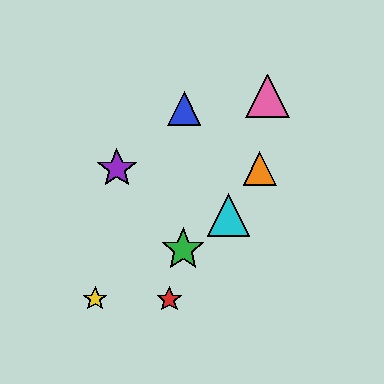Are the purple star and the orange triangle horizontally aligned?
Yes, both are at y≈169.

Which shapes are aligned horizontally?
The purple star, the orange triangle are aligned horizontally.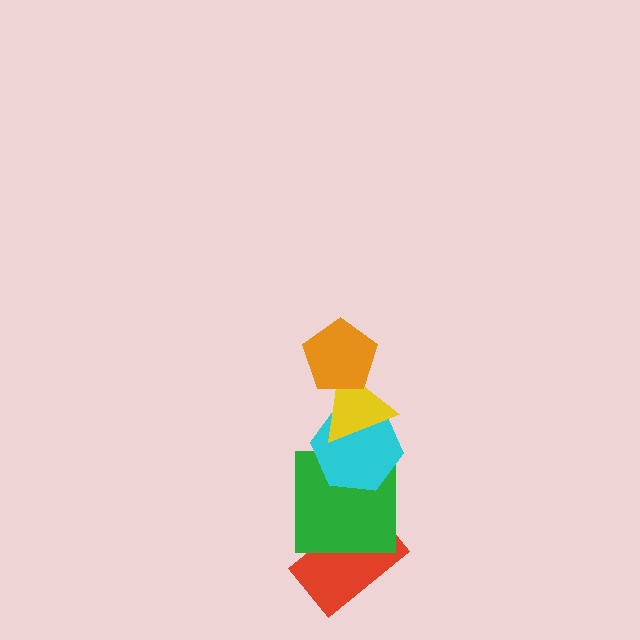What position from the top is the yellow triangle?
The yellow triangle is 2nd from the top.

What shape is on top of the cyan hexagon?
The yellow triangle is on top of the cyan hexagon.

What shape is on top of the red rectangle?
The green square is on top of the red rectangle.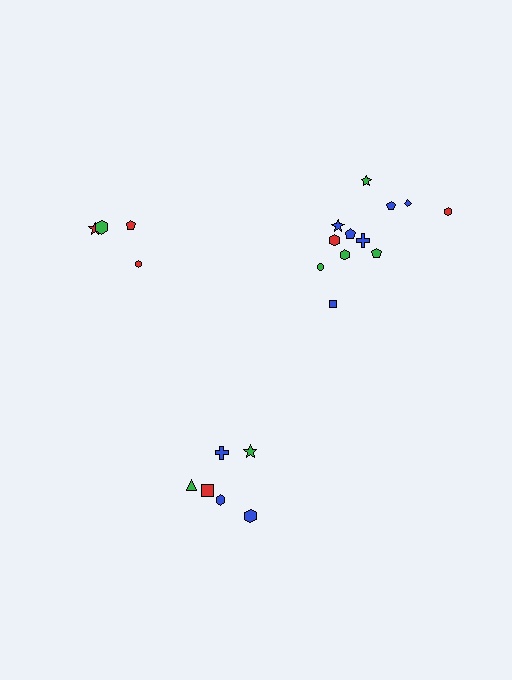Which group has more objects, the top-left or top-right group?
The top-right group.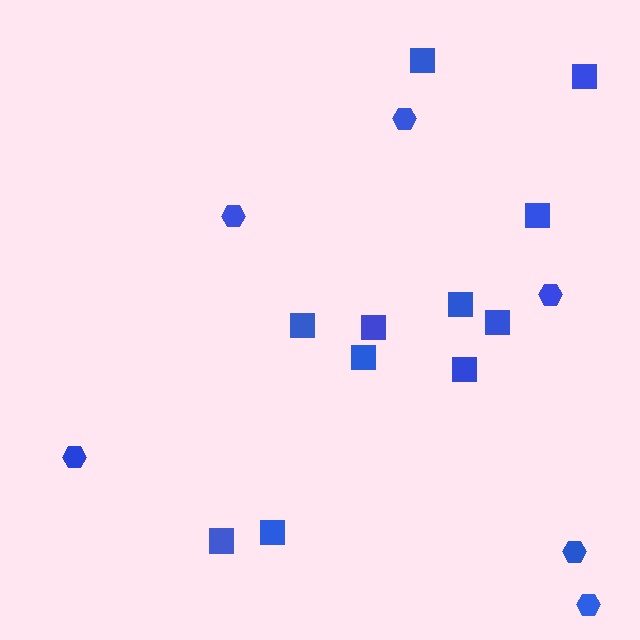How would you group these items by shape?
There are 2 groups: one group of hexagons (6) and one group of squares (11).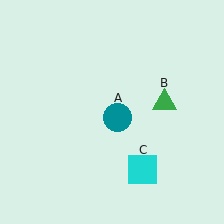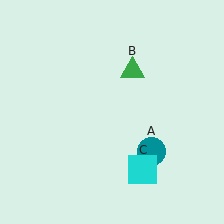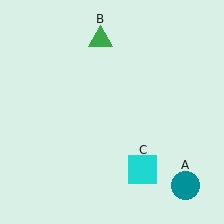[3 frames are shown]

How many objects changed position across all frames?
2 objects changed position: teal circle (object A), green triangle (object B).